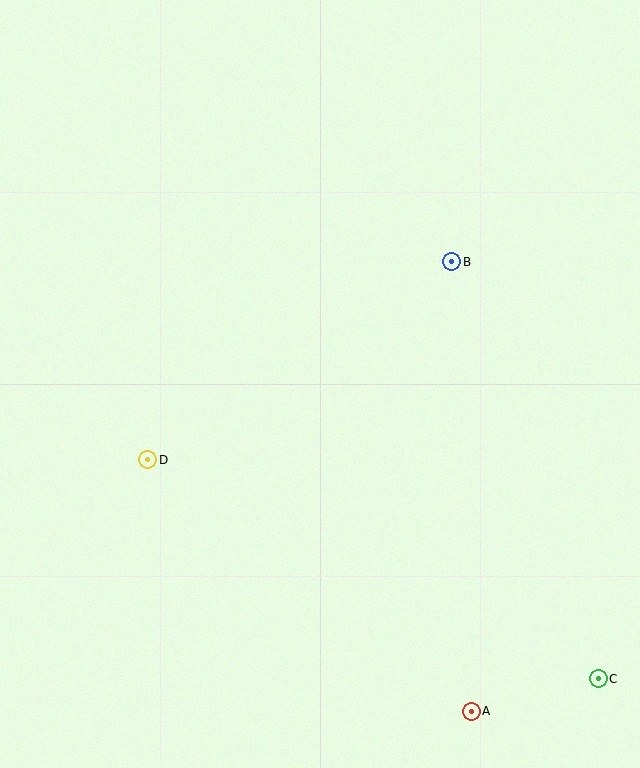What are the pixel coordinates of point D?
Point D is at (148, 460).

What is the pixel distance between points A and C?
The distance between A and C is 131 pixels.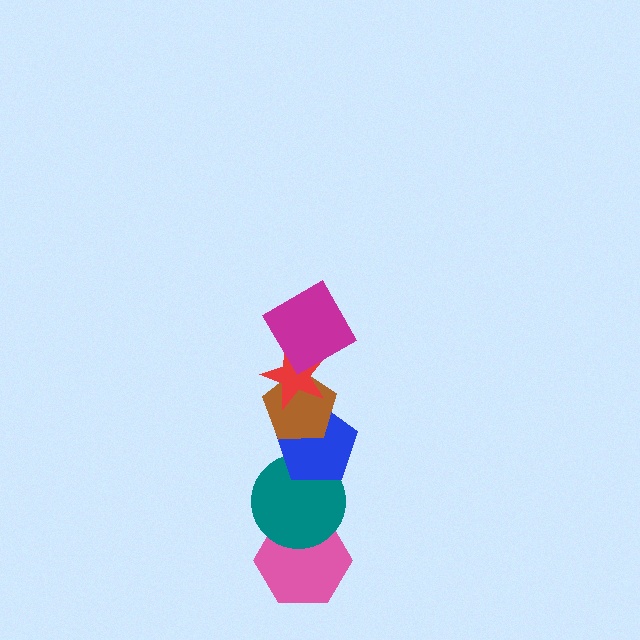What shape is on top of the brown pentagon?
The red star is on top of the brown pentagon.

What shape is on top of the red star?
The magenta diamond is on top of the red star.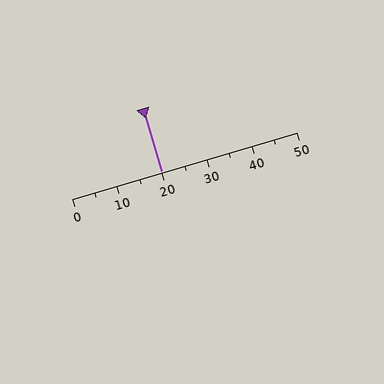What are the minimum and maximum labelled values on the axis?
The axis runs from 0 to 50.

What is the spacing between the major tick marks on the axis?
The major ticks are spaced 10 apart.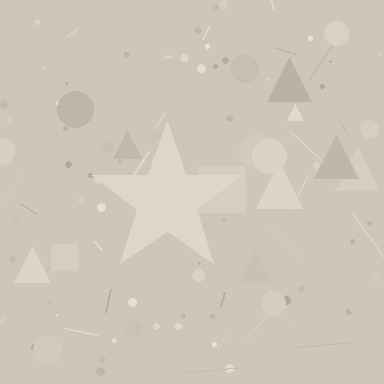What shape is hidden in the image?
A star is hidden in the image.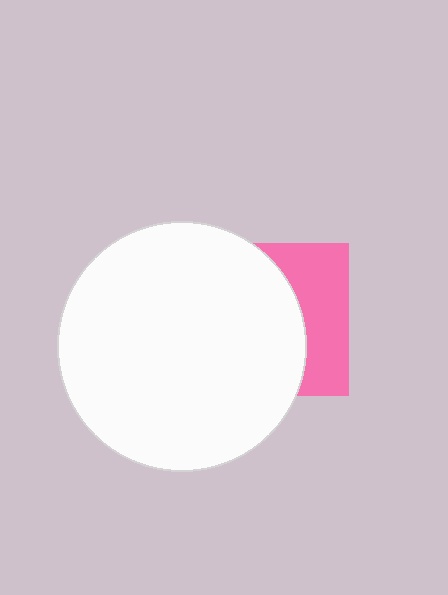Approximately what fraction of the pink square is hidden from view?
Roughly 65% of the pink square is hidden behind the white circle.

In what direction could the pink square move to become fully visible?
The pink square could move right. That would shift it out from behind the white circle entirely.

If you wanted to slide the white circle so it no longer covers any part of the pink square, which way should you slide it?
Slide it left — that is the most direct way to separate the two shapes.